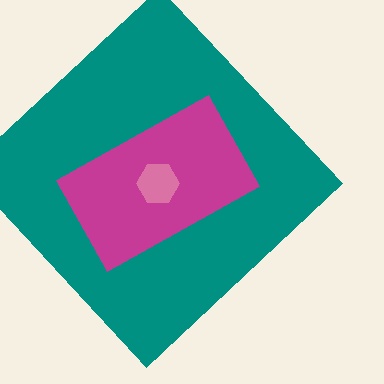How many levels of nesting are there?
3.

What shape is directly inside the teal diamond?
The magenta rectangle.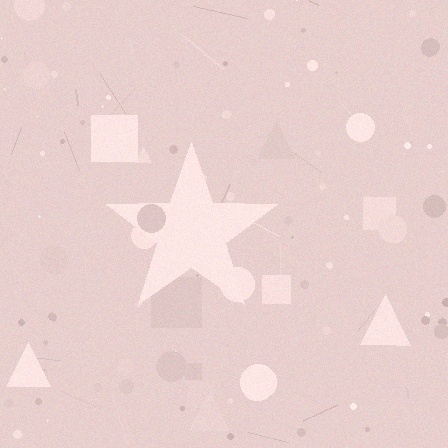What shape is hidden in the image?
A star is hidden in the image.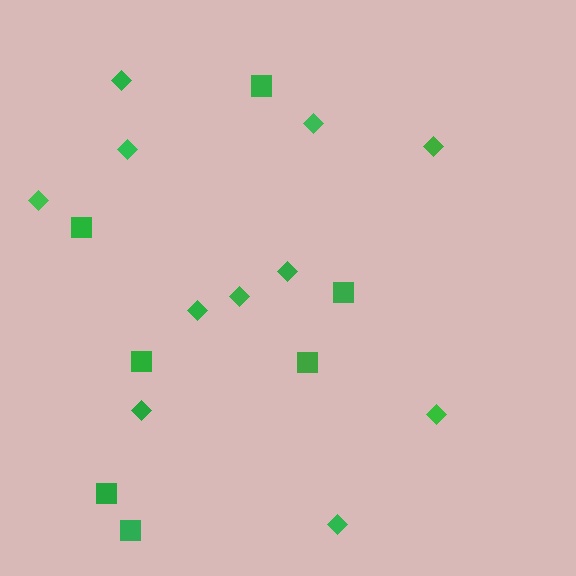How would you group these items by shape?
There are 2 groups: one group of squares (7) and one group of diamonds (11).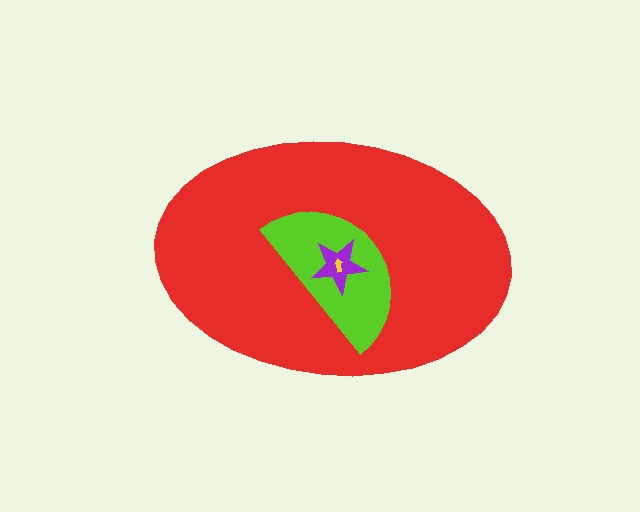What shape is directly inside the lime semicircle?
The purple star.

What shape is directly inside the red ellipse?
The lime semicircle.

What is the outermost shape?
The red ellipse.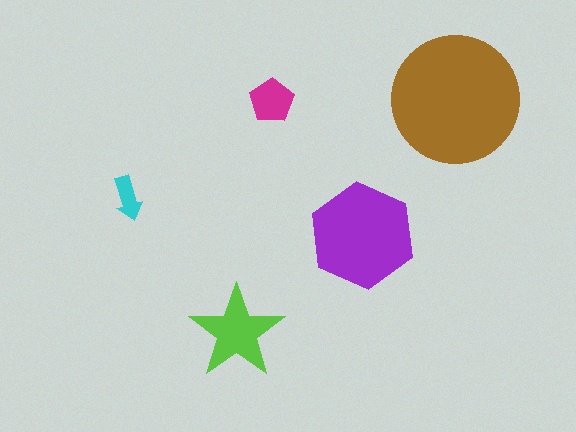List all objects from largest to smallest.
The brown circle, the purple hexagon, the lime star, the magenta pentagon, the cyan arrow.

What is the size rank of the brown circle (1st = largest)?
1st.